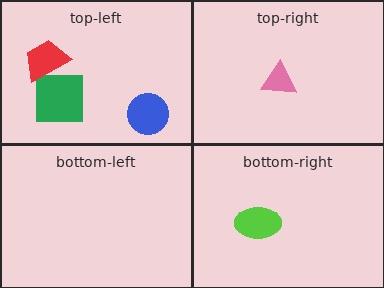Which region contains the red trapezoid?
The top-left region.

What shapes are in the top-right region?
The pink triangle.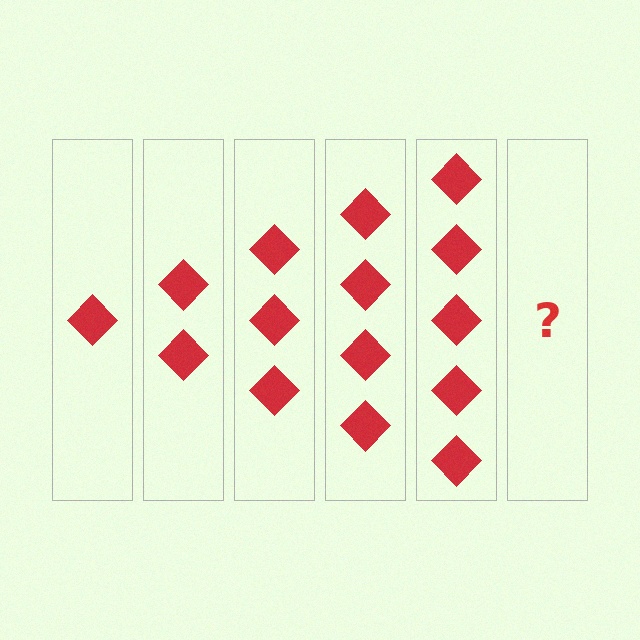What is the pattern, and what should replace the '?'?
The pattern is that each step adds one more diamond. The '?' should be 6 diamonds.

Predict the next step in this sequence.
The next step is 6 diamonds.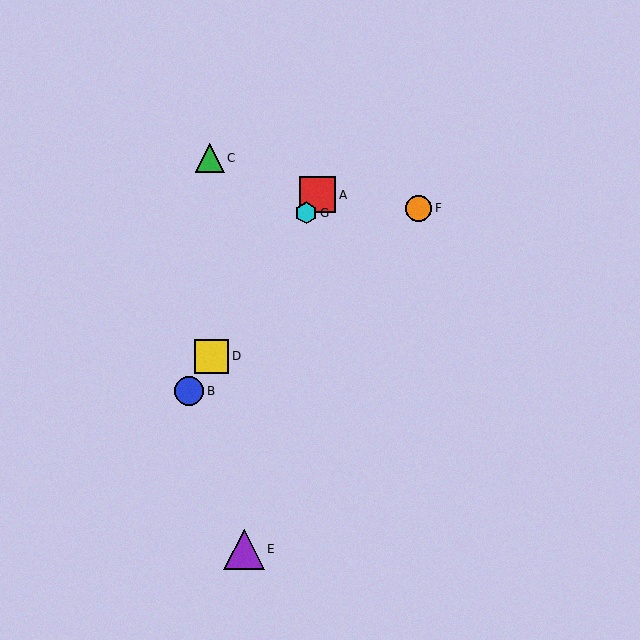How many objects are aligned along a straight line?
4 objects (A, B, D, G) are aligned along a straight line.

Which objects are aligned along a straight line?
Objects A, B, D, G are aligned along a straight line.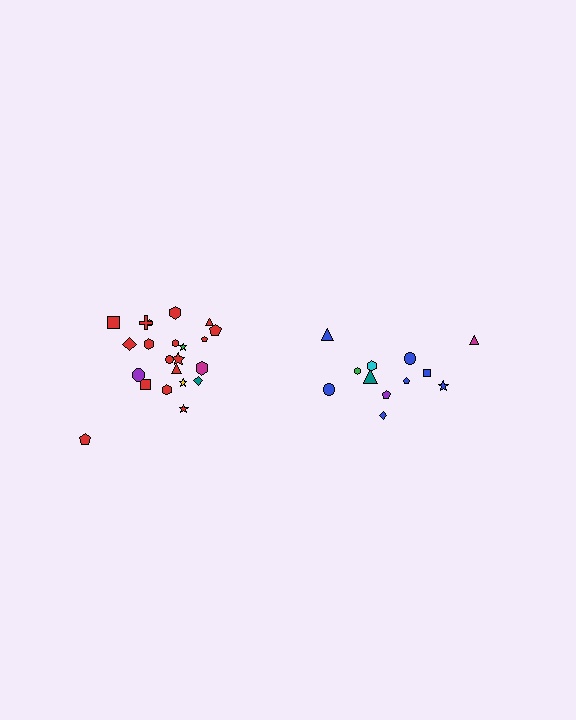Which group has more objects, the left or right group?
The left group.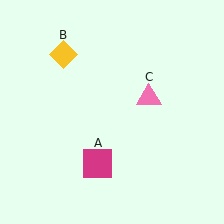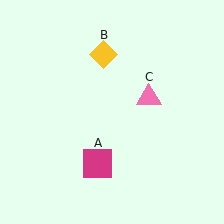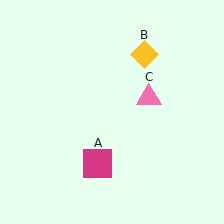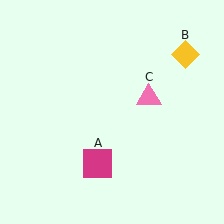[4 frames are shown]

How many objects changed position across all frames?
1 object changed position: yellow diamond (object B).